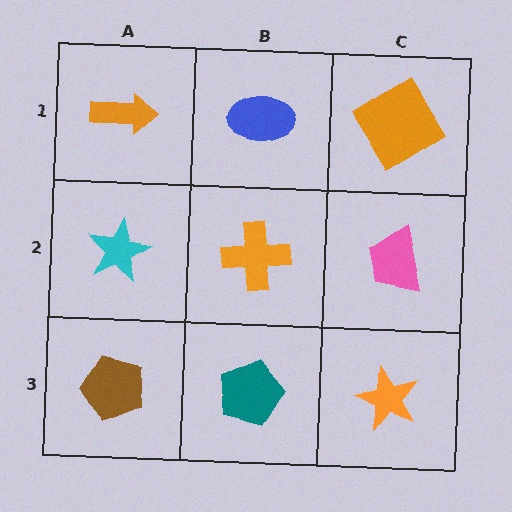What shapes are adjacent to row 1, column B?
An orange cross (row 2, column B), an orange arrow (row 1, column A), an orange diamond (row 1, column C).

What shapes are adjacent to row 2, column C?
An orange diamond (row 1, column C), an orange star (row 3, column C), an orange cross (row 2, column B).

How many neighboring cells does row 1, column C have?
2.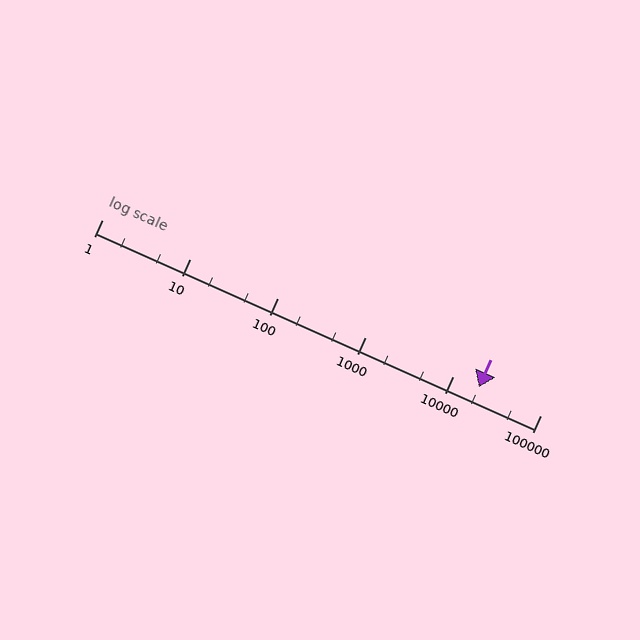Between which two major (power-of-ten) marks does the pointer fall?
The pointer is between 10000 and 100000.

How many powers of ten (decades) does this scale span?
The scale spans 5 decades, from 1 to 100000.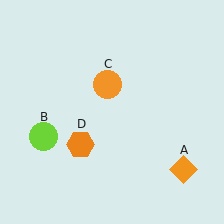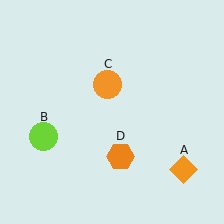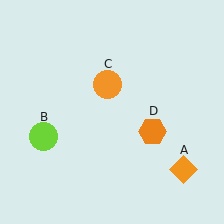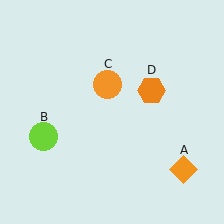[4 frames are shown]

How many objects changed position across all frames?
1 object changed position: orange hexagon (object D).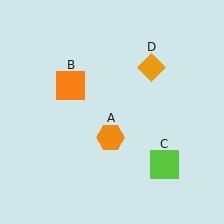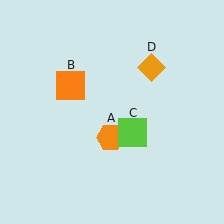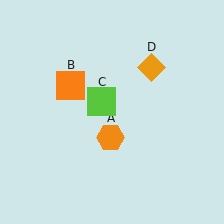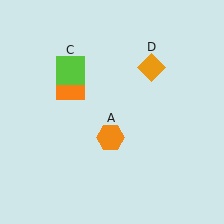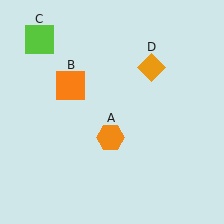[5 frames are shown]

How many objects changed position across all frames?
1 object changed position: lime square (object C).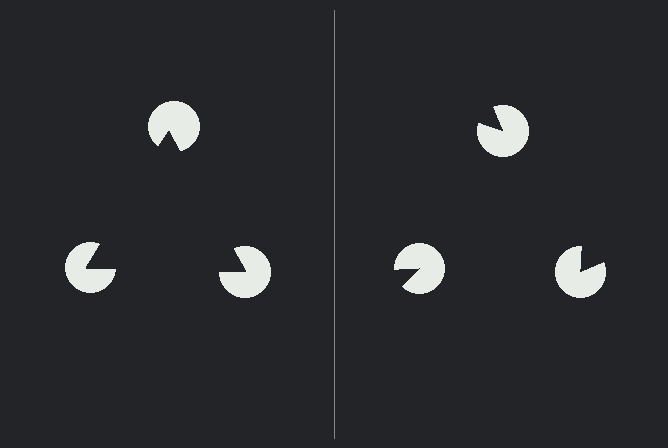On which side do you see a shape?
An illusory triangle appears on the left side. On the right side the wedge cuts are rotated, so no coherent shape forms.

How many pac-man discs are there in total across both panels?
6 — 3 on each side.